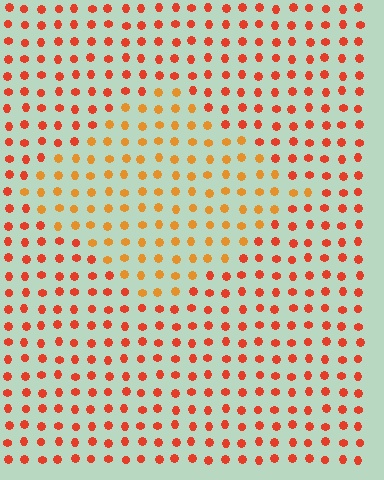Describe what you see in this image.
The image is filled with small red elements in a uniform arrangement. A diamond-shaped region is visible where the elements are tinted to a slightly different hue, forming a subtle color boundary.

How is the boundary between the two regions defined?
The boundary is defined purely by a slight shift in hue (about 27 degrees). Spacing, size, and orientation are identical on both sides.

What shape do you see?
I see a diamond.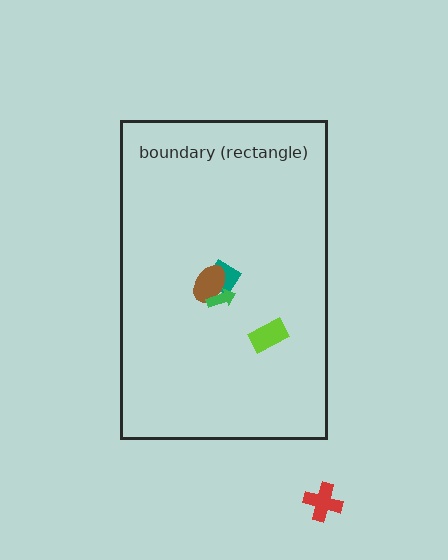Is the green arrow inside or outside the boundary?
Inside.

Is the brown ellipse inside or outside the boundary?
Inside.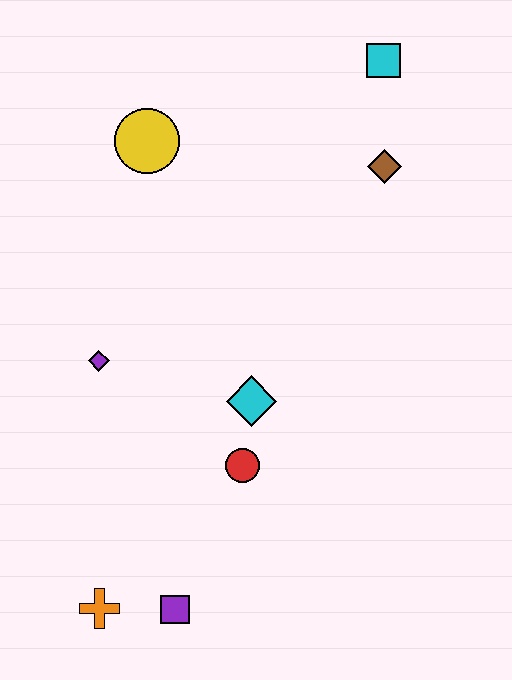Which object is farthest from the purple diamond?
The cyan square is farthest from the purple diamond.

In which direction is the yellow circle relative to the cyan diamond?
The yellow circle is above the cyan diamond.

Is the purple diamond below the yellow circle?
Yes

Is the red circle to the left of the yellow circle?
No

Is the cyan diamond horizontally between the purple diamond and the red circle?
No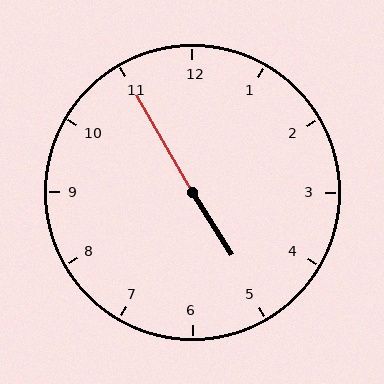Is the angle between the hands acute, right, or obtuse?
It is obtuse.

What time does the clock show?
4:55.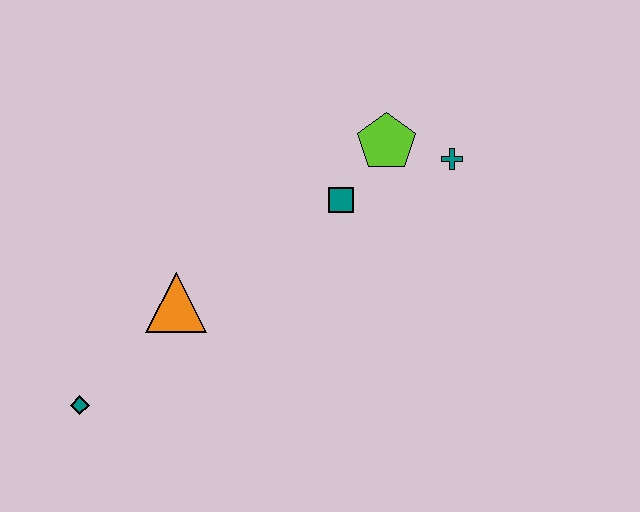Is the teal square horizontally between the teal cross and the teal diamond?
Yes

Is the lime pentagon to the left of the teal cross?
Yes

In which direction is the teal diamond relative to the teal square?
The teal diamond is to the left of the teal square.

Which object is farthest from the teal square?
The teal diamond is farthest from the teal square.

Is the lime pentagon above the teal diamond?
Yes